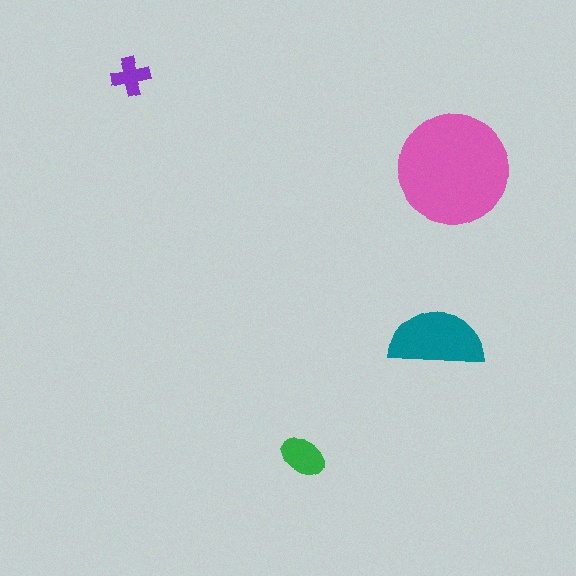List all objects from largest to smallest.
The pink circle, the teal semicircle, the green ellipse, the purple cross.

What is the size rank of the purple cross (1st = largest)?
4th.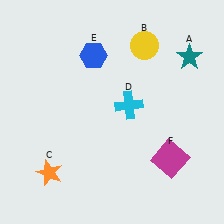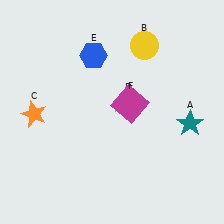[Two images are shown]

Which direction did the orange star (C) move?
The orange star (C) moved up.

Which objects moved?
The objects that moved are: the teal star (A), the orange star (C), the magenta square (F).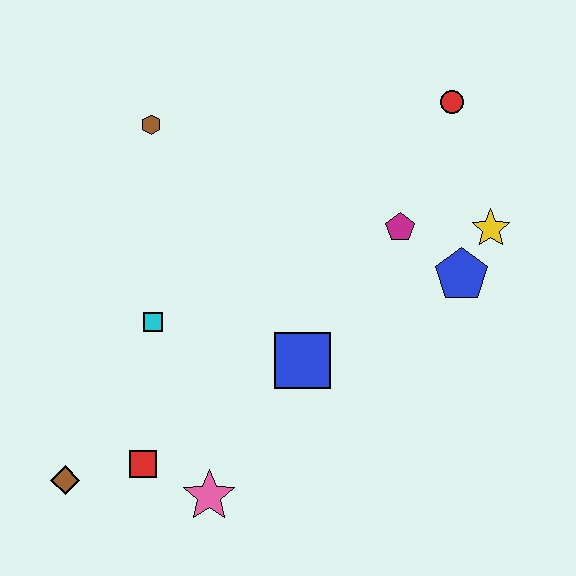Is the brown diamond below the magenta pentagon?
Yes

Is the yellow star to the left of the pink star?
No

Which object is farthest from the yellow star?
The brown diamond is farthest from the yellow star.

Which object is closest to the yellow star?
The blue pentagon is closest to the yellow star.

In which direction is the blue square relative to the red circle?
The blue square is below the red circle.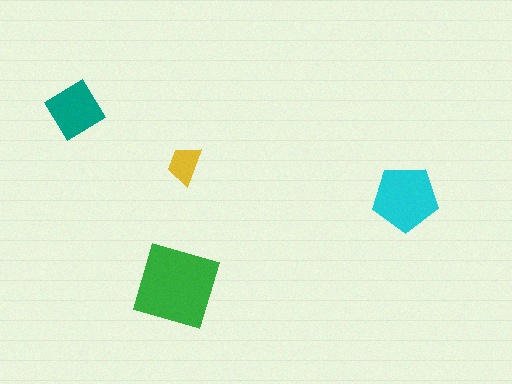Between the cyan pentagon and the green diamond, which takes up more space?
The green diamond.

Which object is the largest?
The green diamond.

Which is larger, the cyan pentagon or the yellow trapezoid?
The cyan pentagon.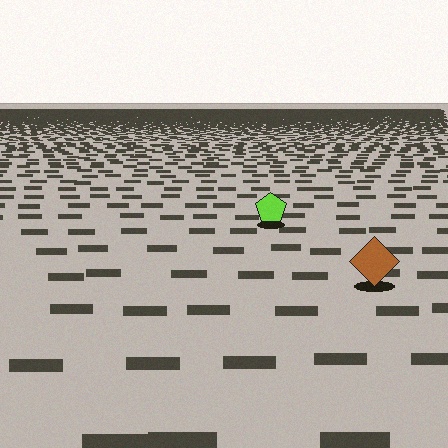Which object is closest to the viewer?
The brown diamond is closest. The texture marks near it are larger and more spread out.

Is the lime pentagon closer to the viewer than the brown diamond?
No. The brown diamond is closer — you can tell from the texture gradient: the ground texture is coarser near it.